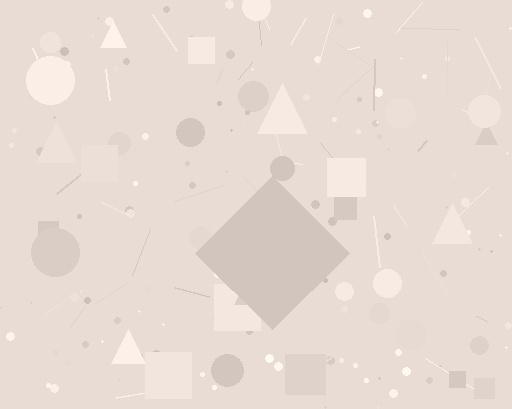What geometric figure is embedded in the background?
A diamond is embedded in the background.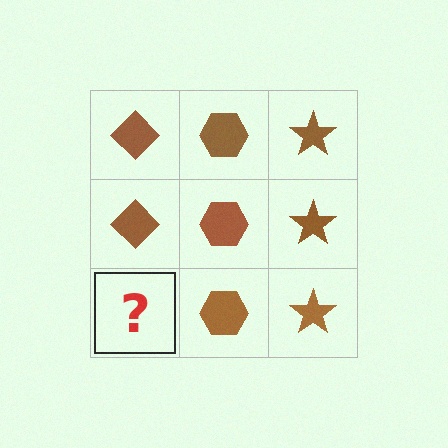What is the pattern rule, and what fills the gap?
The rule is that each column has a consistent shape. The gap should be filled with a brown diamond.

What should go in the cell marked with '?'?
The missing cell should contain a brown diamond.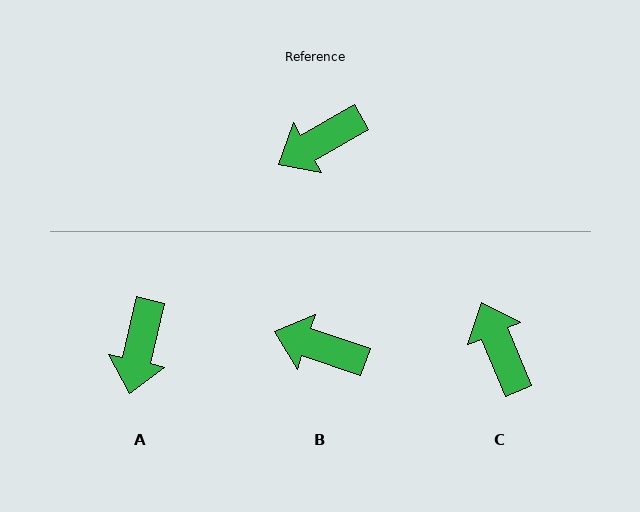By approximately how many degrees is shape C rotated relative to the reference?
Approximately 96 degrees clockwise.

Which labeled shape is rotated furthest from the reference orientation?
C, about 96 degrees away.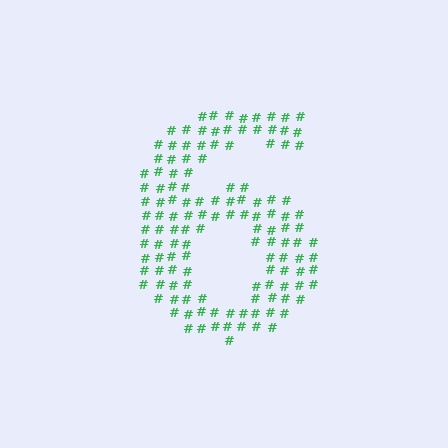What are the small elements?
The small elements are hash symbols.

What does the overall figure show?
The overall figure shows the digit 6.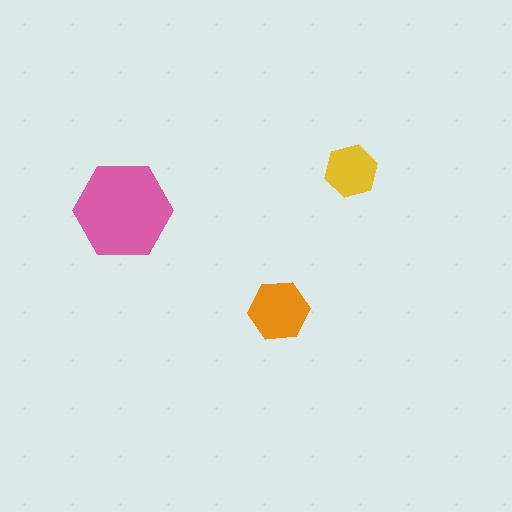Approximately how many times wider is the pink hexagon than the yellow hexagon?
About 2 times wider.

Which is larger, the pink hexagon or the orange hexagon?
The pink one.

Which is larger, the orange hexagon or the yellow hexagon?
The orange one.